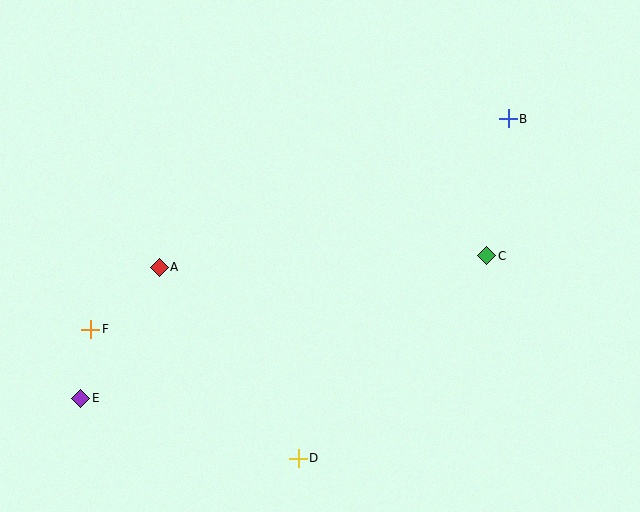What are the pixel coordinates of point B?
Point B is at (508, 119).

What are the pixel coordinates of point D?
Point D is at (298, 458).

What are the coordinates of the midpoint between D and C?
The midpoint between D and C is at (392, 357).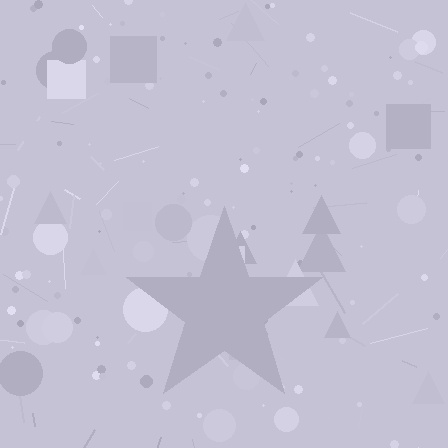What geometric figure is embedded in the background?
A star is embedded in the background.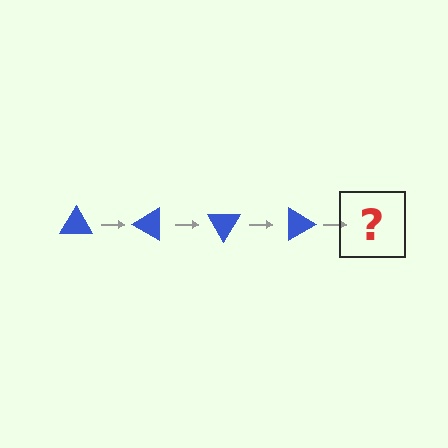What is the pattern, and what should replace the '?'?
The pattern is that the triangle rotates 30 degrees each step. The '?' should be a blue triangle rotated 120 degrees.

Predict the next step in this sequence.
The next step is a blue triangle rotated 120 degrees.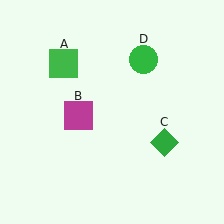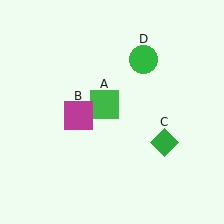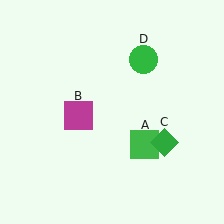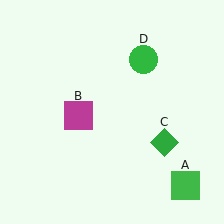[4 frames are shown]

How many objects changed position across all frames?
1 object changed position: green square (object A).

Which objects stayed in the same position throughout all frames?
Magenta square (object B) and green diamond (object C) and green circle (object D) remained stationary.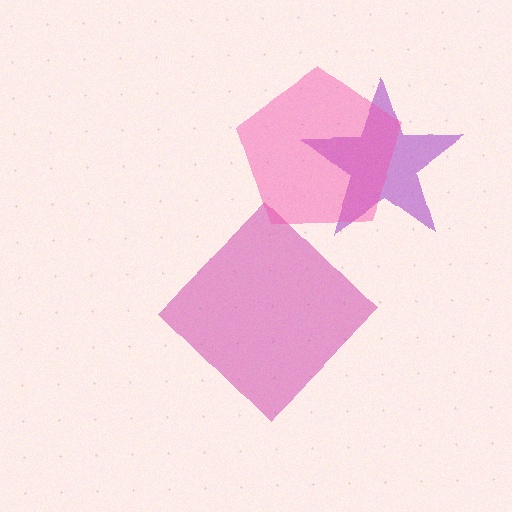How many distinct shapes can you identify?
There are 3 distinct shapes: a purple star, a magenta diamond, a pink pentagon.